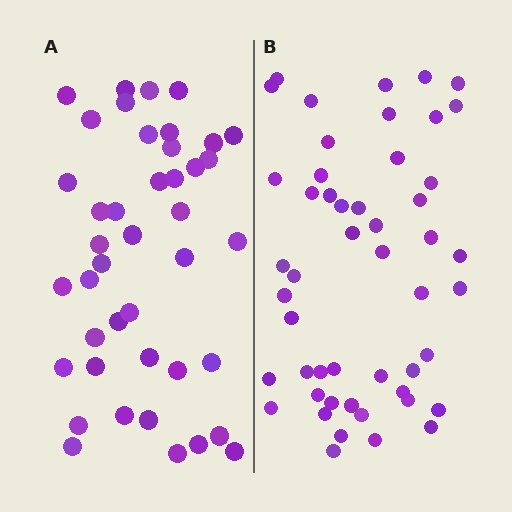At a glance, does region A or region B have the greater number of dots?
Region B (the right region) has more dots.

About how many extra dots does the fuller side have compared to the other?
Region B has roughly 8 or so more dots than region A.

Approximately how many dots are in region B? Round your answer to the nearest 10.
About 50 dots.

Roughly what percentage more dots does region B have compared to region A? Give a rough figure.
About 20% more.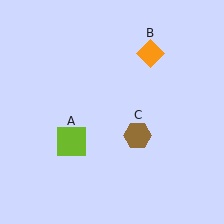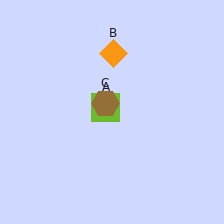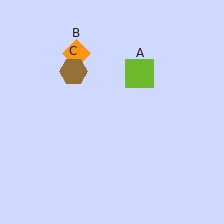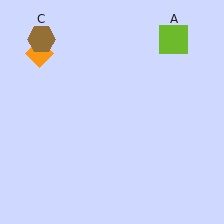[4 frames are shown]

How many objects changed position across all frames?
3 objects changed position: lime square (object A), orange diamond (object B), brown hexagon (object C).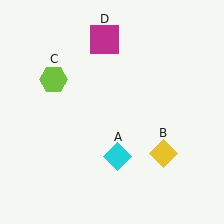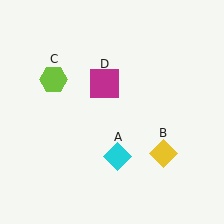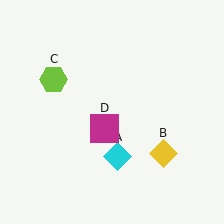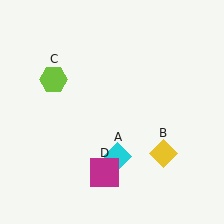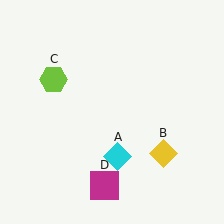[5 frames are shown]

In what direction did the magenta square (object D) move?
The magenta square (object D) moved down.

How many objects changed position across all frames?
1 object changed position: magenta square (object D).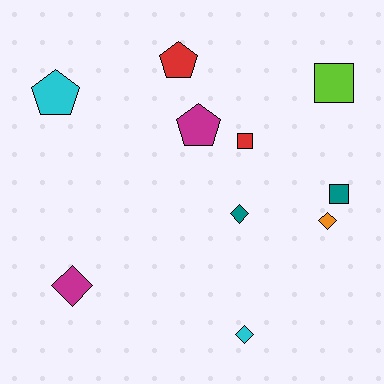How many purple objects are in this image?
There are no purple objects.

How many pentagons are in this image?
There are 3 pentagons.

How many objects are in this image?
There are 10 objects.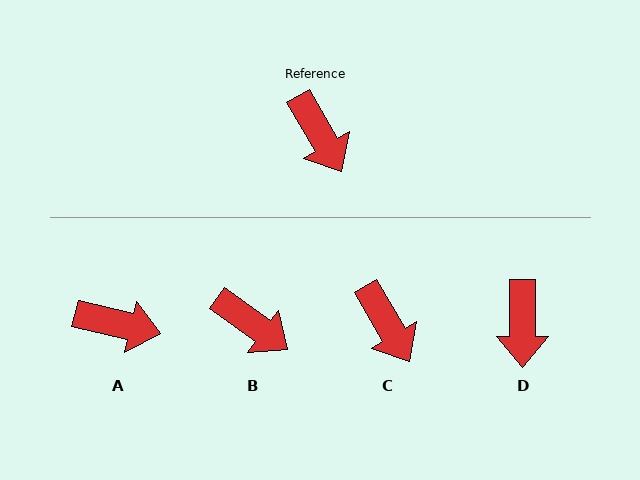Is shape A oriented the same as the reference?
No, it is off by about 46 degrees.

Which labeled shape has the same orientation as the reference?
C.